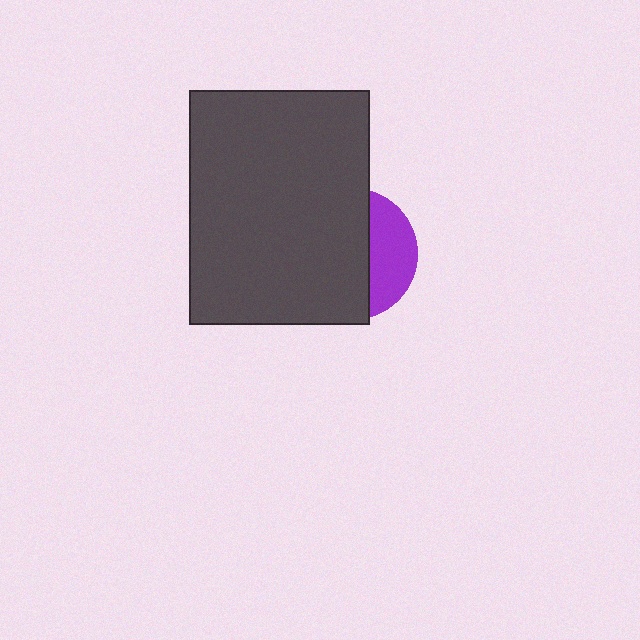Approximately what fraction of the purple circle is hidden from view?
Roughly 67% of the purple circle is hidden behind the dark gray rectangle.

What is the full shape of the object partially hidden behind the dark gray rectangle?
The partially hidden object is a purple circle.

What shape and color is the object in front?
The object in front is a dark gray rectangle.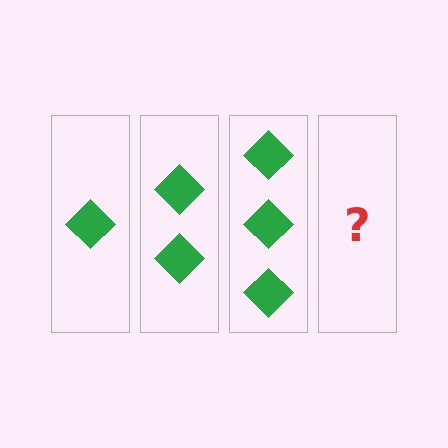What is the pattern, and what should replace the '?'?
The pattern is that each step adds one more diamond. The '?' should be 4 diamonds.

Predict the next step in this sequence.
The next step is 4 diamonds.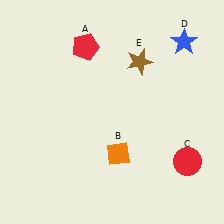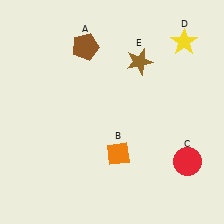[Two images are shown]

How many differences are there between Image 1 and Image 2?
There are 2 differences between the two images.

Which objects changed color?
A changed from red to brown. D changed from blue to yellow.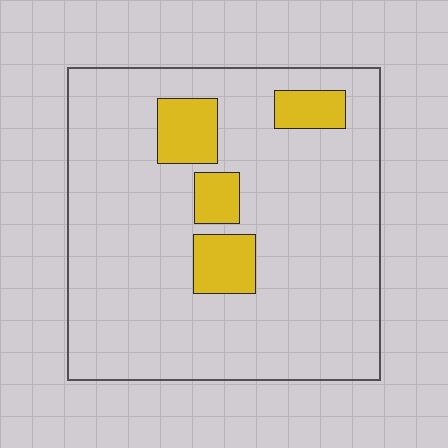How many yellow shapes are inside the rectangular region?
4.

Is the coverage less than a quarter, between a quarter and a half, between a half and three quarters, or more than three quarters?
Less than a quarter.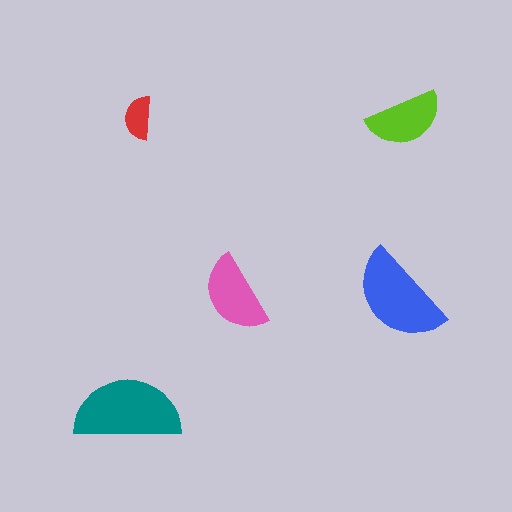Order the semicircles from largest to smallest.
the teal one, the blue one, the pink one, the lime one, the red one.